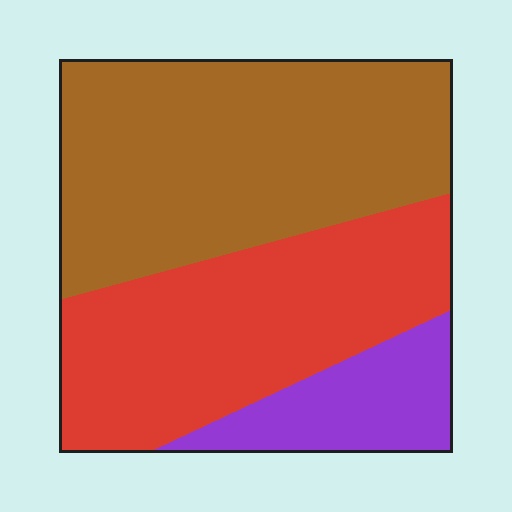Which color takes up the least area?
Purple, at roughly 15%.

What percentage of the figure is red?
Red takes up between a quarter and a half of the figure.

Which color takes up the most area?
Brown, at roughly 50%.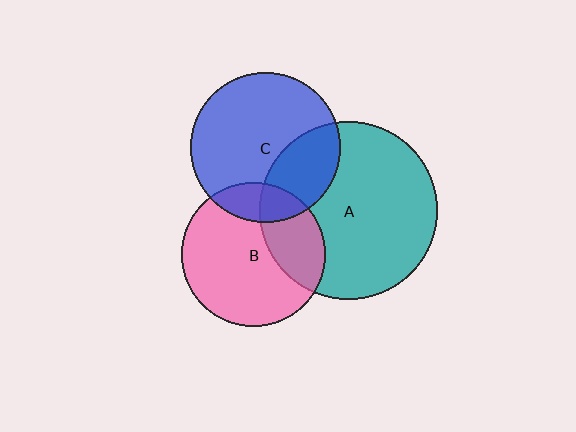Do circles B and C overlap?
Yes.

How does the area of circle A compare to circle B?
Approximately 1.5 times.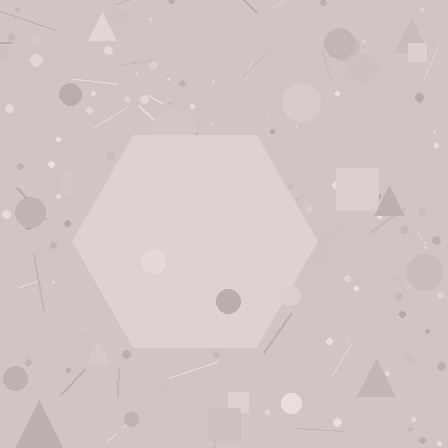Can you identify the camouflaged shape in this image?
The camouflaged shape is a hexagon.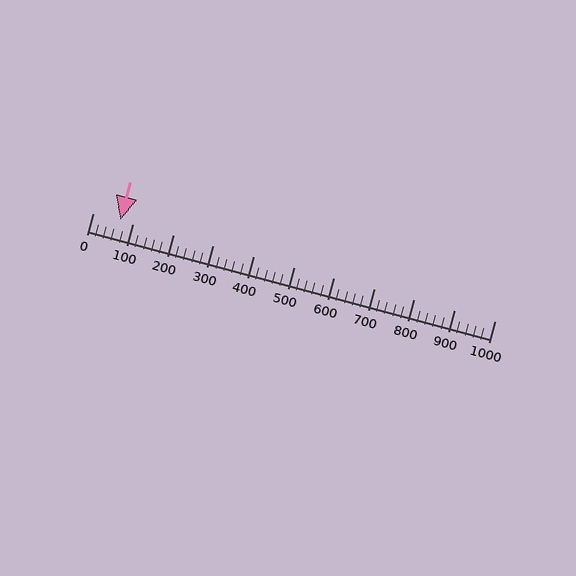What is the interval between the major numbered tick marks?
The major tick marks are spaced 100 units apart.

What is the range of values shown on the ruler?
The ruler shows values from 0 to 1000.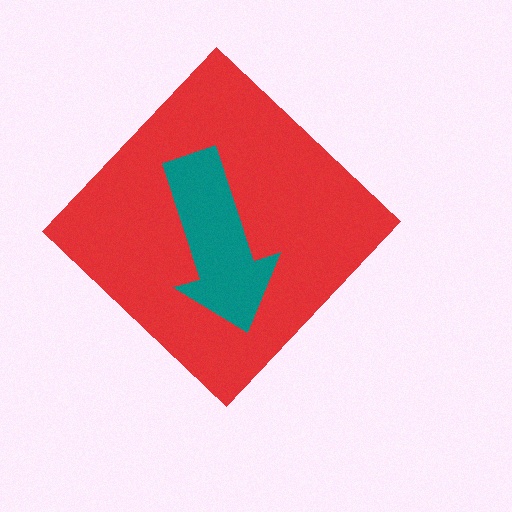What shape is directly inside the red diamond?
The teal arrow.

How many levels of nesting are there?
2.